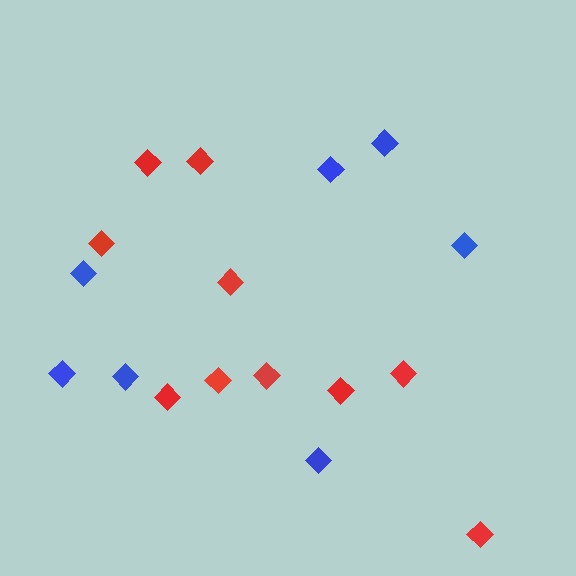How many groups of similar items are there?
There are 2 groups: one group of red diamonds (10) and one group of blue diamonds (7).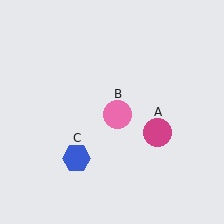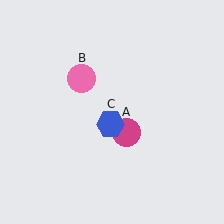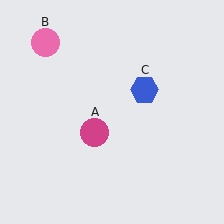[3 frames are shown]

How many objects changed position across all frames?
3 objects changed position: magenta circle (object A), pink circle (object B), blue hexagon (object C).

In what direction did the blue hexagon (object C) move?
The blue hexagon (object C) moved up and to the right.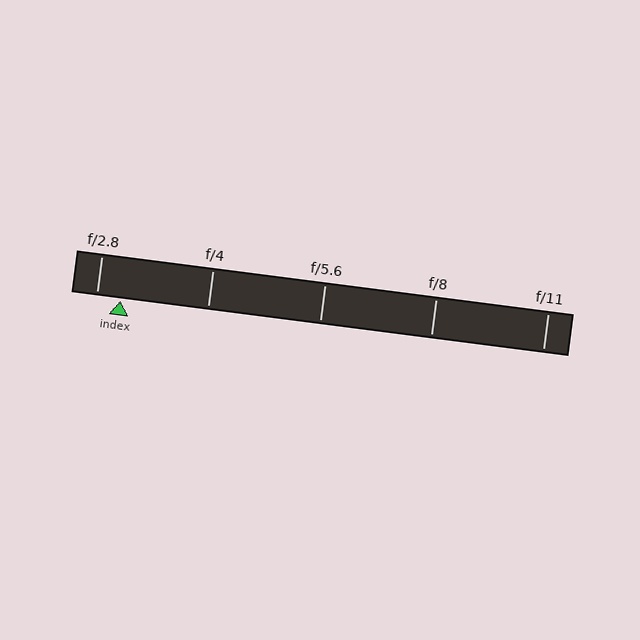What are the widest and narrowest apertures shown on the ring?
The widest aperture shown is f/2.8 and the narrowest is f/11.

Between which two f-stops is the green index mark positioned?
The index mark is between f/2.8 and f/4.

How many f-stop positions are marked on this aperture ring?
There are 5 f-stop positions marked.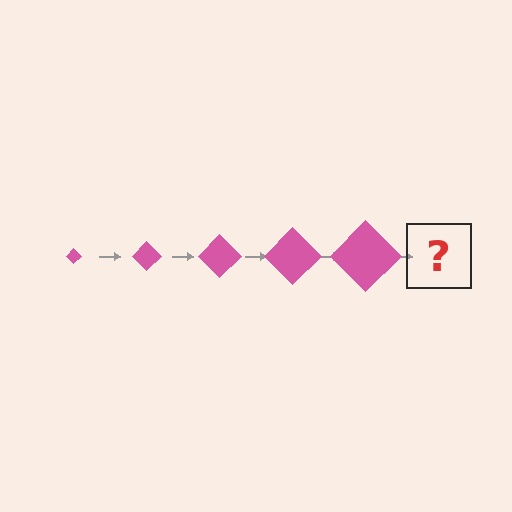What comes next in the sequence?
The next element should be a pink diamond, larger than the previous one.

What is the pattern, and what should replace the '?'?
The pattern is that the diamond gets progressively larger each step. The '?' should be a pink diamond, larger than the previous one.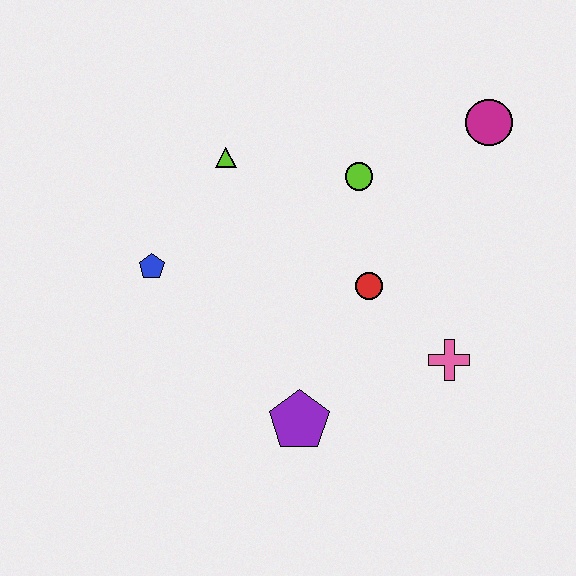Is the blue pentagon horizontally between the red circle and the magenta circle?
No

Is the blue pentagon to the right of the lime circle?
No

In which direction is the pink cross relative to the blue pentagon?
The pink cross is to the right of the blue pentagon.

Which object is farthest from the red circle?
The blue pentagon is farthest from the red circle.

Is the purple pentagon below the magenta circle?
Yes